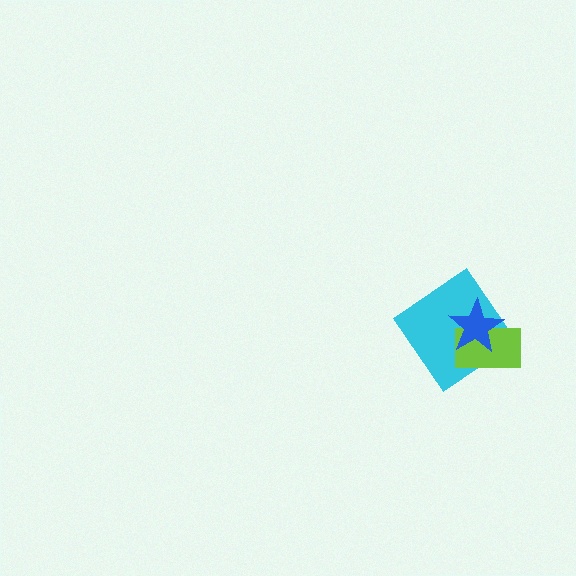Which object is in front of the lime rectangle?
The blue star is in front of the lime rectangle.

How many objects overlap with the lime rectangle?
2 objects overlap with the lime rectangle.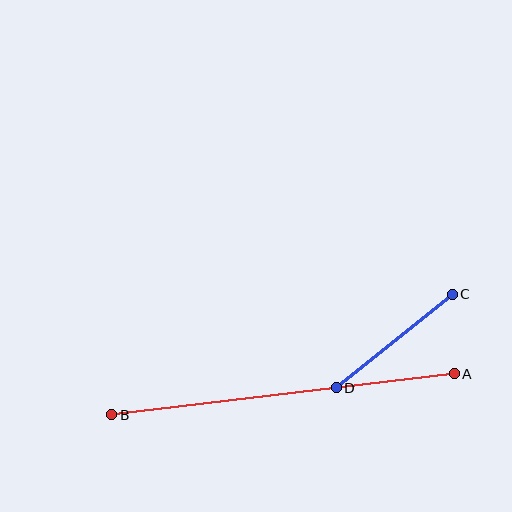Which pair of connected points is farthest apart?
Points A and B are farthest apart.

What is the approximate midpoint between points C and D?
The midpoint is at approximately (394, 341) pixels.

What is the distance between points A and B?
The distance is approximately 345 pixels.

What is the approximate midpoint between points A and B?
The midpoint is at approximately (283, 394) pixels.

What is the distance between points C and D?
The distance is approximately 149 pixels.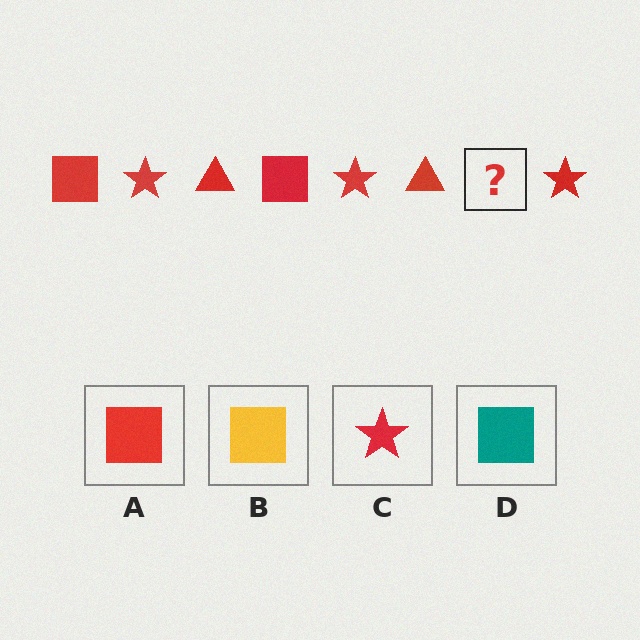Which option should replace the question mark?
Option A.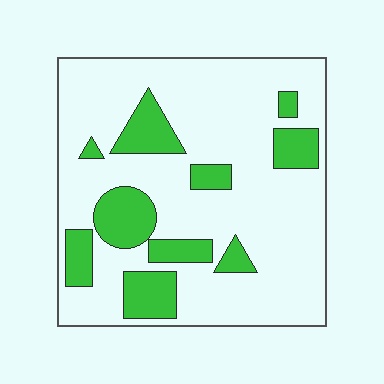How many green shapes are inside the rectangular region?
10.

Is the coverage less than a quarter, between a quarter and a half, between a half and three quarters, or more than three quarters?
Less than a quarter.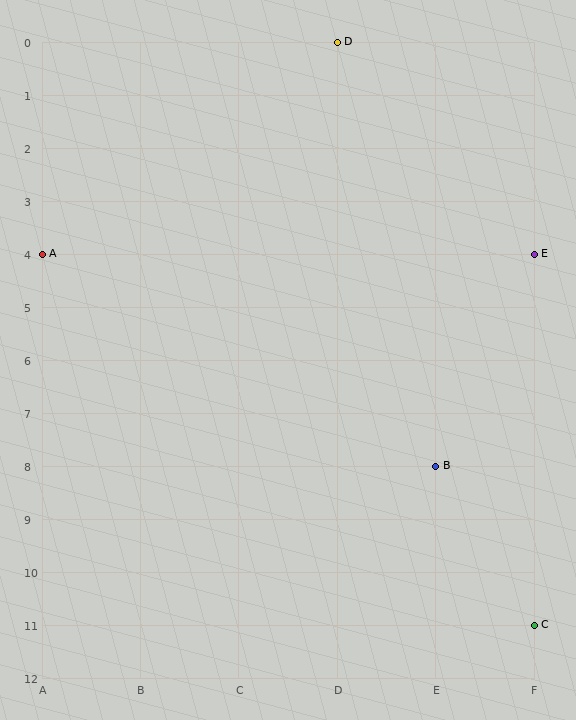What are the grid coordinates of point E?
Point E is at grid coordinates (F, 4).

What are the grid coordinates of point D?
Point D is at grid coordinates (D, 0).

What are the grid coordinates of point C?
Point C is at grid coordinates (F, 11).